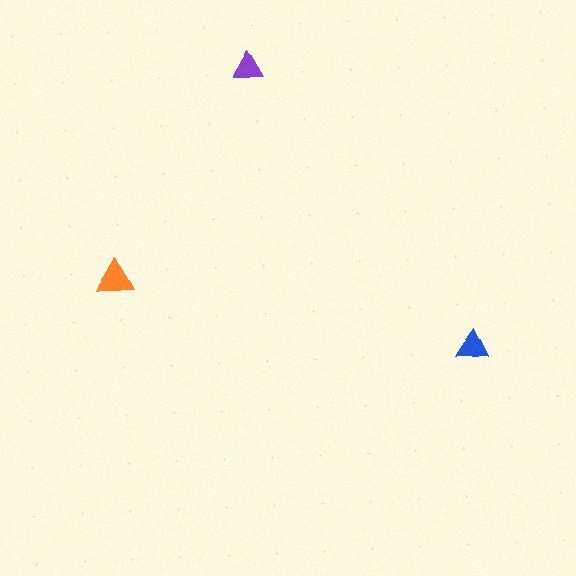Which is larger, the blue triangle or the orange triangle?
The orange one.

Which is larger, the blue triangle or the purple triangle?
The blue one.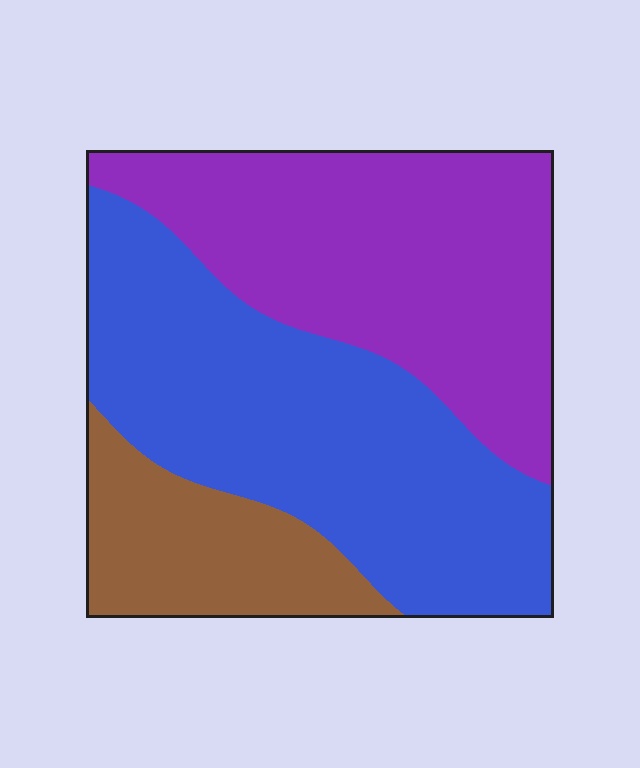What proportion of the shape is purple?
Purple covers 39% of the shape.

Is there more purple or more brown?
Purple.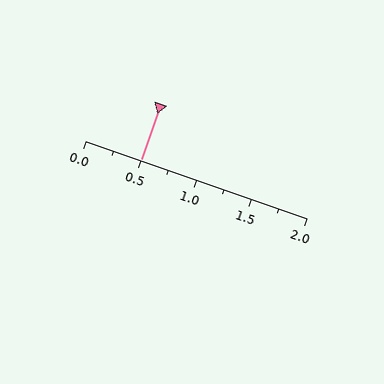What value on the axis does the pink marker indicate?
The marker indicates approximately 0.5.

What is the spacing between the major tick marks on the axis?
The major ticks are spaced 0.5 apart.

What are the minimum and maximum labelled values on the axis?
The axis runs from 0.0 to 2.0.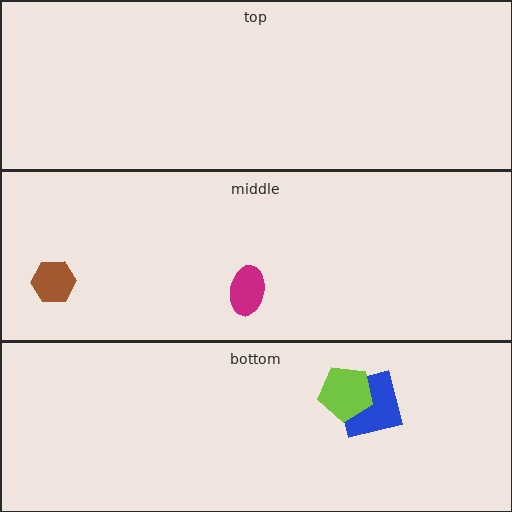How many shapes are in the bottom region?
2.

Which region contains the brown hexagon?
The middle region.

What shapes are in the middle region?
The brown hexagon, the magenta ellipse.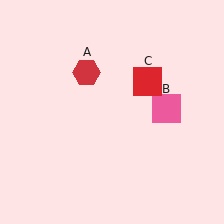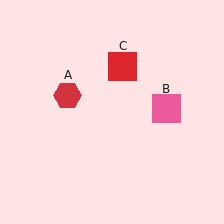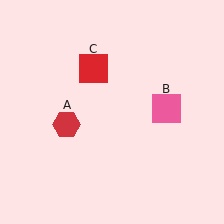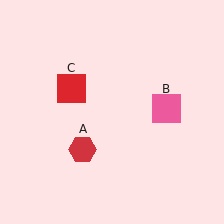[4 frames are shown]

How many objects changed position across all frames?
2 objects changed position: red hexagon (object A), red square (object C).